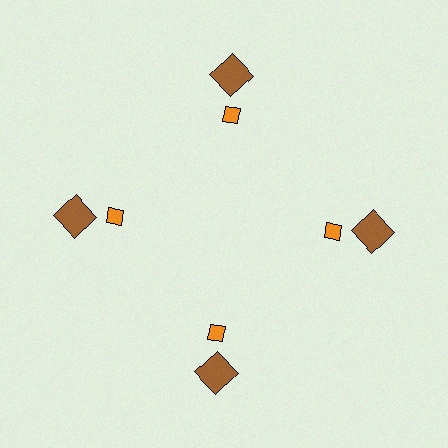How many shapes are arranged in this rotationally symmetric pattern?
There are 8 shapes, arranged in 4 groups of 2.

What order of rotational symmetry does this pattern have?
This pattern has 4-fold rotational symmetry.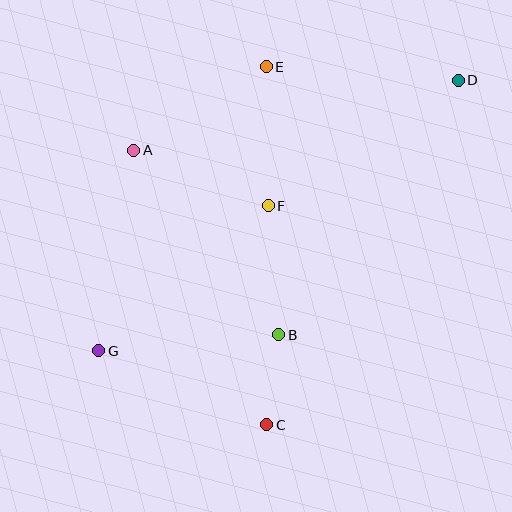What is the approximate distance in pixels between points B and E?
The distance between B and E is approximately 268 pixels.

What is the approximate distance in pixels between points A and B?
The distance between A and B is approximately 235 pixels.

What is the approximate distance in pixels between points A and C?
The distance between A and C is approximately 305 pixels.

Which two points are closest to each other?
Points B and C are closest to each other.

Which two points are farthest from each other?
Points D and G are farthest from each other.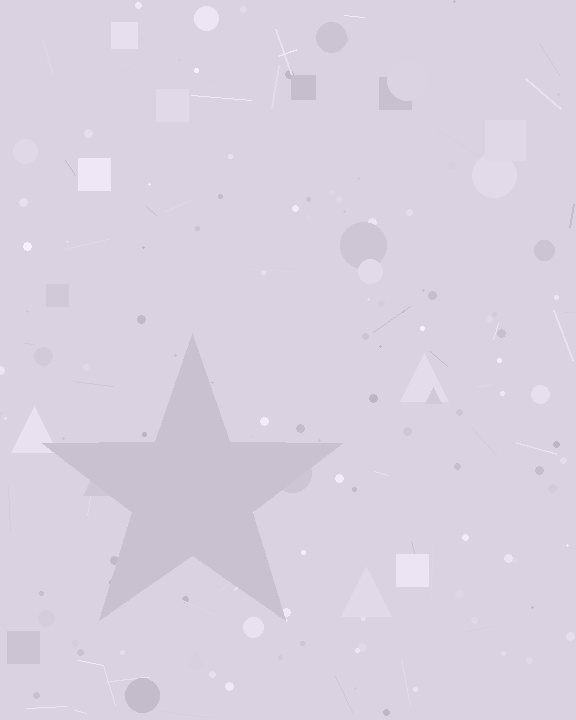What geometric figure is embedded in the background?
A star is embedded in the background.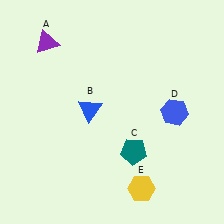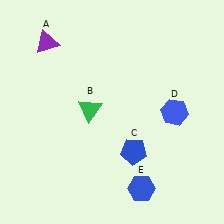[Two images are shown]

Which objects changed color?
B changed from blue to green. C changed from teal to blue. E changed from yellow to blue.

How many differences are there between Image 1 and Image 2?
There are 3 differences between the two images.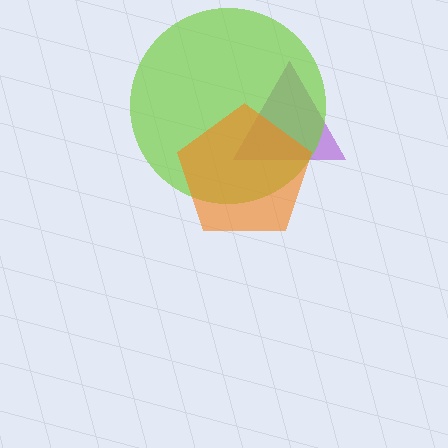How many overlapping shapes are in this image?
There are 3 overlapping shapes in the image.